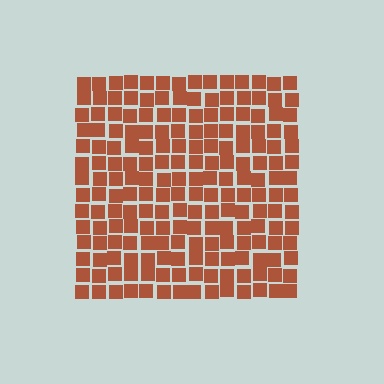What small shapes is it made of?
It is made of small squares.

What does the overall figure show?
The overall figure shows a square.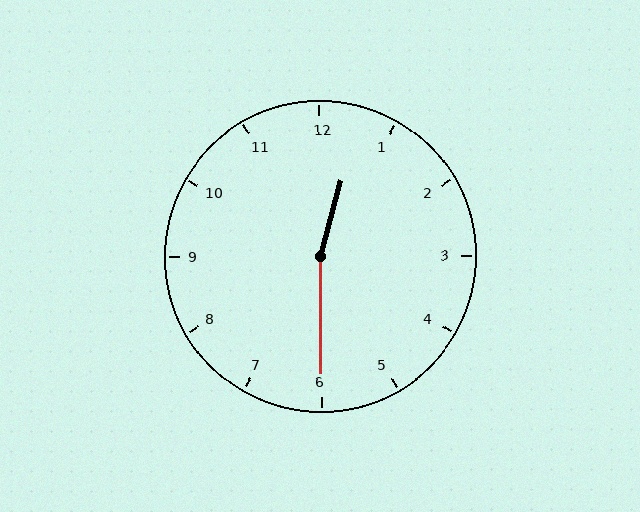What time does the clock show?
12:30.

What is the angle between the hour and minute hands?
Approximately 165 degrees.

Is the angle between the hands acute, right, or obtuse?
It is obtuse.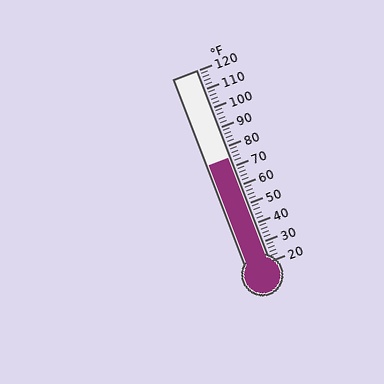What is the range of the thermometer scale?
The thermometer scale ranges from 20°F to 120°F.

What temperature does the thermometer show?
The thermometer shows approximately 74°F.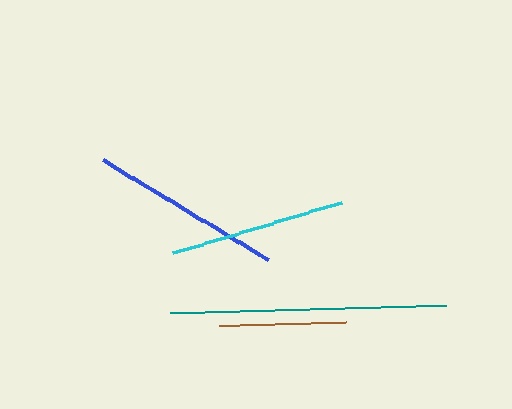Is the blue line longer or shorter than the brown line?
The blue line is longer than the brown line.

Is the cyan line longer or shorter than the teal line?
The teal line is longer than the cyan line.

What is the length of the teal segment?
The teal segment is approximately 275 pixels long.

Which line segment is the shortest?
The brown line is the shortest at approximately 126 pixels.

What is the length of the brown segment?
The brown segment is approximately 126 pixels long.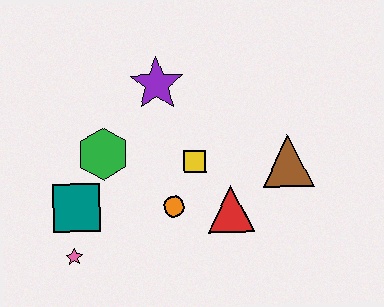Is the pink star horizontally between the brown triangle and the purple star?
No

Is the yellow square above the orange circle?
Yes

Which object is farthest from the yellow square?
The pink star is farthest from the yellow square.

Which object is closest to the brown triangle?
The red triangle is closest to the brown triangle.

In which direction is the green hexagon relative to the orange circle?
The green hexagon is to the left of the orange circle.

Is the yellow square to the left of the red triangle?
Yes